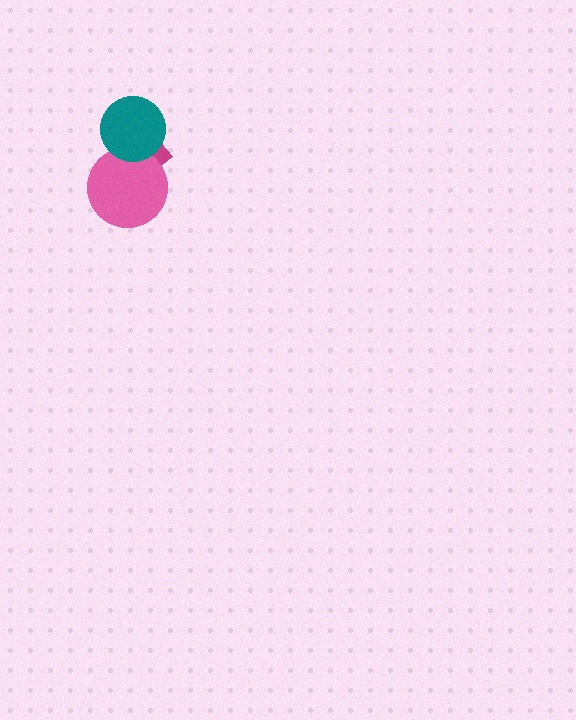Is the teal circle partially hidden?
No, no other shape covers it.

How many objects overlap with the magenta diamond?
2 objects overlap with the magenta diamond.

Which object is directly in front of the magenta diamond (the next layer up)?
The pink circle is directly in front of the magenta diamond.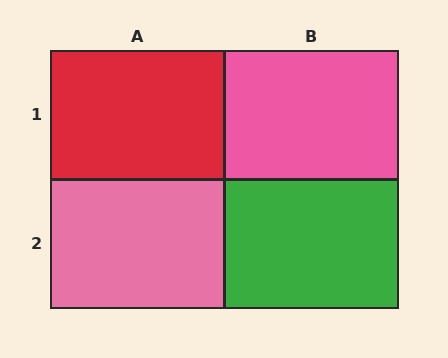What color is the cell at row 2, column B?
Green.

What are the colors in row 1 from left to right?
Red, pink.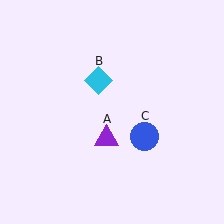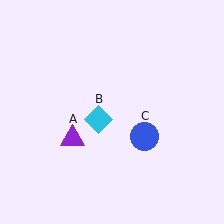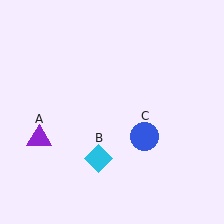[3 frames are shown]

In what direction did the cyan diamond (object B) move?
The cyan diamond (object B) moved down.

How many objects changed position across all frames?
2 objects changed position: purple triangle (object A), cyan diamond (object B).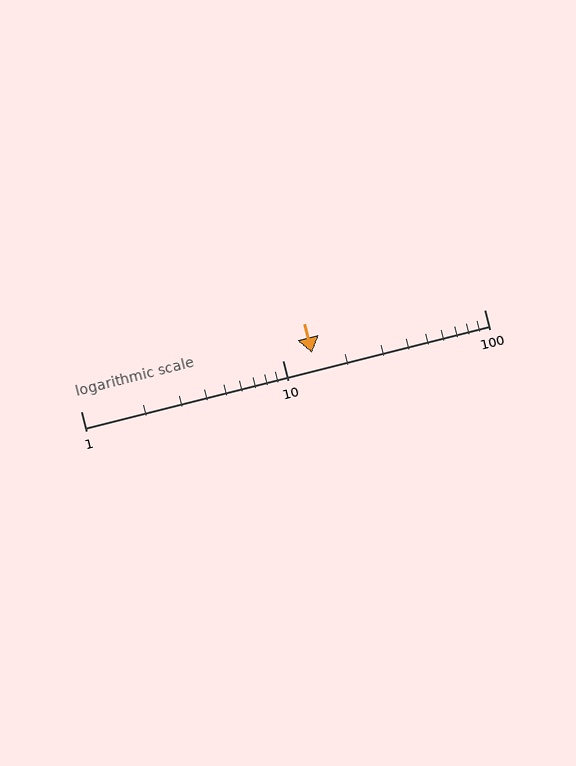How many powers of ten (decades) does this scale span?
The scale spans 2 decades, from 1 to 100.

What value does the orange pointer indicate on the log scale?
The pointer indicates approximately 14.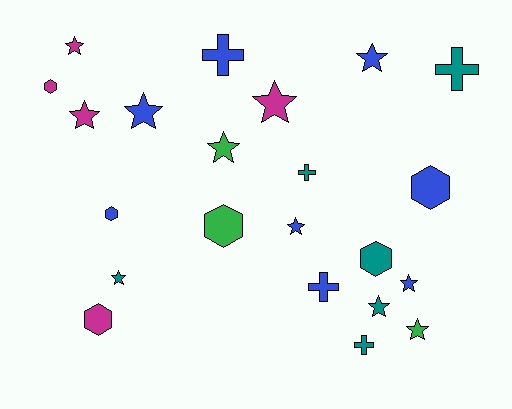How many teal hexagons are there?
There is 1 teal hexagon.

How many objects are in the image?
There are 22 objects.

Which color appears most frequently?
Blue, with 8 objects.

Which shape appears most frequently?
Star, with 11 objects.